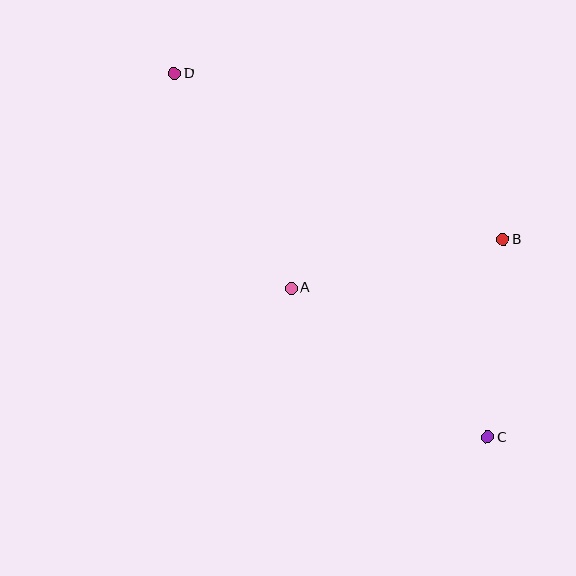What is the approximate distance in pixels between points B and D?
The distance between B and D is approximately 368 pixels.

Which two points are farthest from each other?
Points C and D are farthest from each other.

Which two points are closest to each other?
Points B and C are closest to each other.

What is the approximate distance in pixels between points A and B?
The distance between A and B is approximately 217 pixels.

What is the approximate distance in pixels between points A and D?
The distance between A and D is approximately 245 pixels.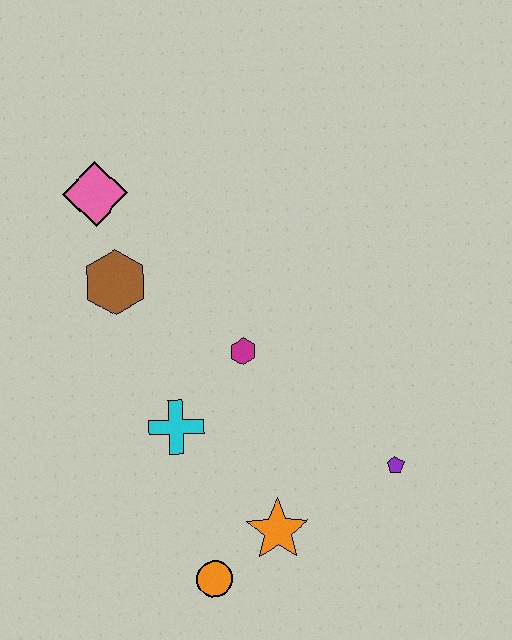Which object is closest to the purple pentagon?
The orange star is closest to the purple pentagon.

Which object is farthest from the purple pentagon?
The pink diamond is farthest from the purple pentagon.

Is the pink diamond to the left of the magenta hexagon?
Yes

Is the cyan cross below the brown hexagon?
Yes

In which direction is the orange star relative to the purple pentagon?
The orange star is to the left of the purple pentagon.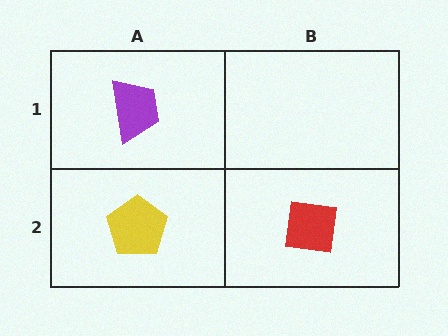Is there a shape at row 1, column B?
No, that cell is empty.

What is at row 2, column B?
A red square.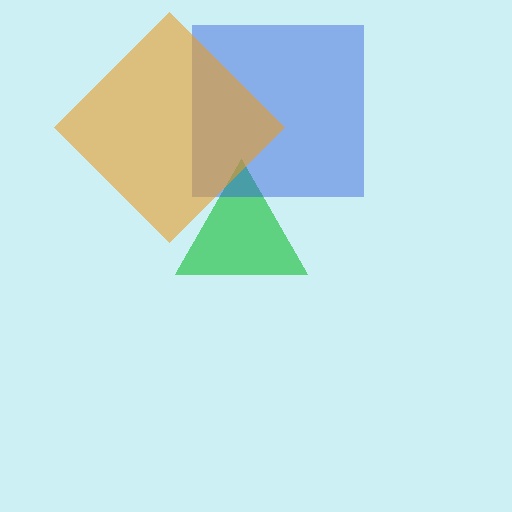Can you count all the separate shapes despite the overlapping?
Yes, there are 3 separate shapes.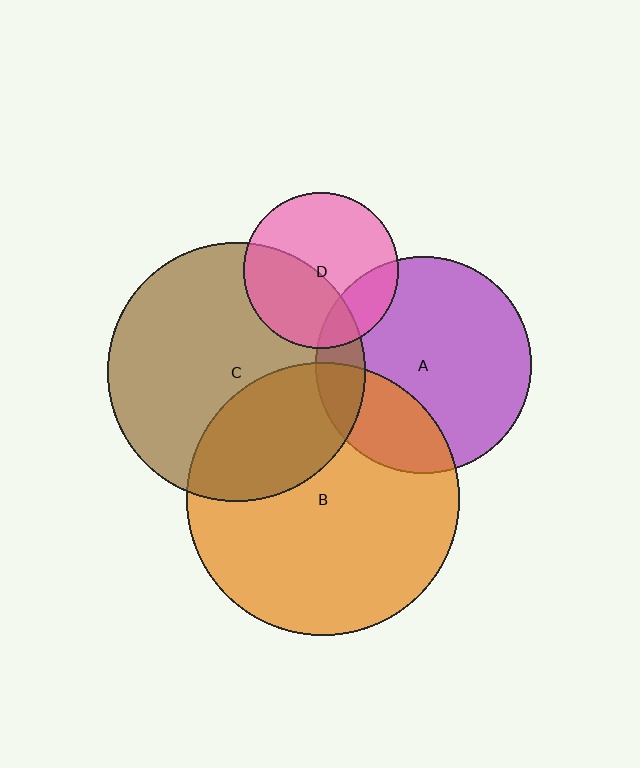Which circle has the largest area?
Circle B (orange).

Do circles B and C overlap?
Yes.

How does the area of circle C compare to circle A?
Approximately 1.4 times.